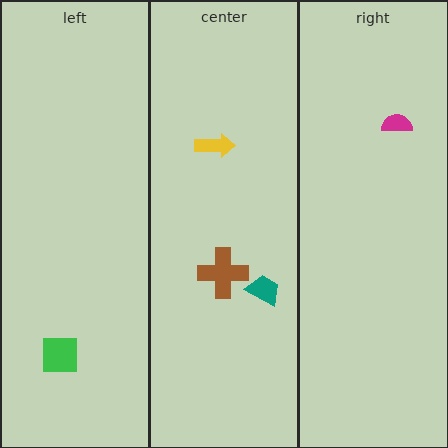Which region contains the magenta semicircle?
The right region.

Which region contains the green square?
The left region.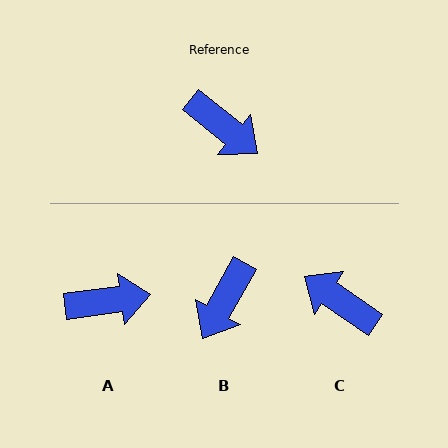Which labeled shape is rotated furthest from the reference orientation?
C, about 176 degrees away.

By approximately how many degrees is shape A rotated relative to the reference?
Approximately 46 degrees counter-clockwise.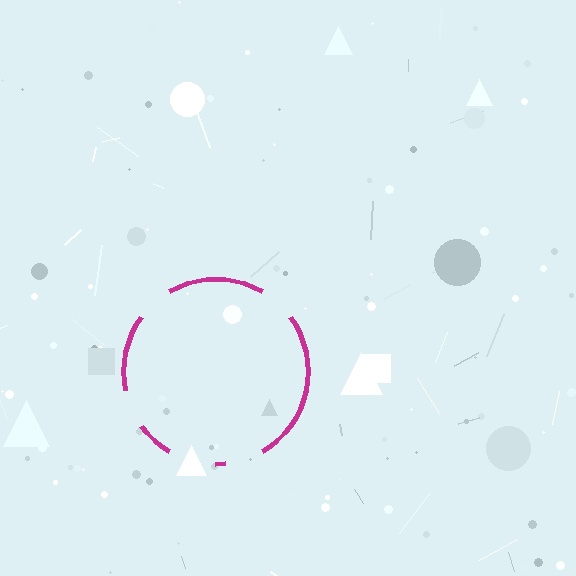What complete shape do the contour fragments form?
The contour fragments form a circle.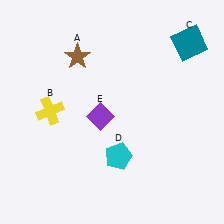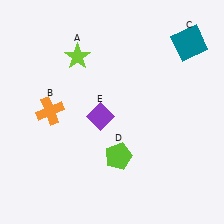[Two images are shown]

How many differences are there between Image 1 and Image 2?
There are 3 differences between the two images.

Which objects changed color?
A changed from brown to lime. B changed from yellow to orange. D changed from cyan to lime.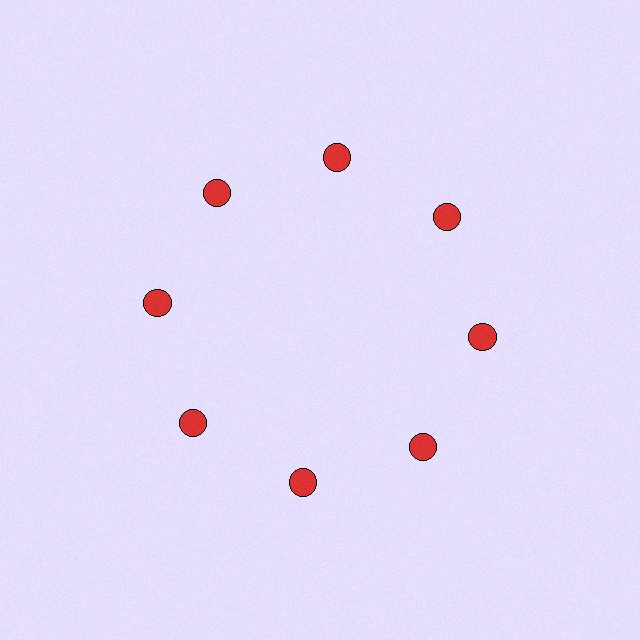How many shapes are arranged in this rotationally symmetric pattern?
There are 8 shapes, arranged in 8 groups of 1.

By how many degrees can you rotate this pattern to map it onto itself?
The pattern maps onto itself every 45 degrees of rotation.